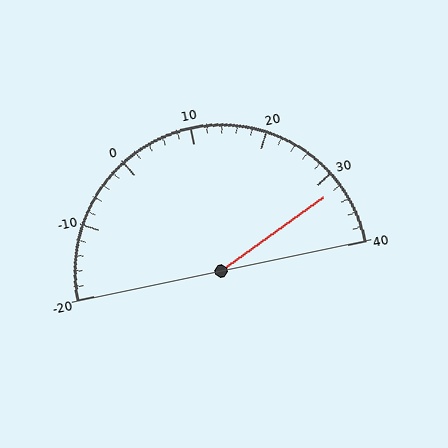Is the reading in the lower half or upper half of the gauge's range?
The reading is in the upper half of the range (-20 to 40).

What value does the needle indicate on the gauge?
The needle indicates approximately 32.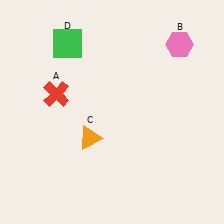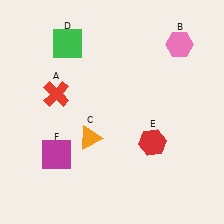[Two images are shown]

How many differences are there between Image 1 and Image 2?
There are 2 differences between the two images.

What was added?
A red hexagon (E), a magenta square (F) were added in Image 2.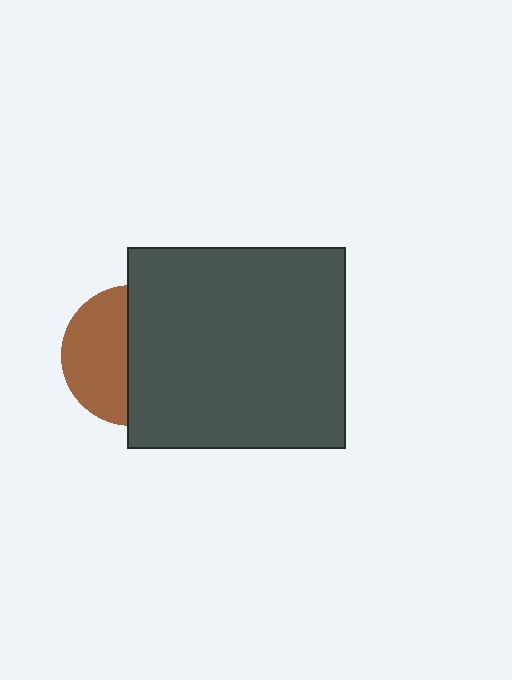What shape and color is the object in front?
The object in front is a dark gray rectangle.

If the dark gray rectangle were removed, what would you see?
You would see the complete brown circle.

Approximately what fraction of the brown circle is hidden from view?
Roughly 54% of the brown circle is hidden behind the dark gray rectangle.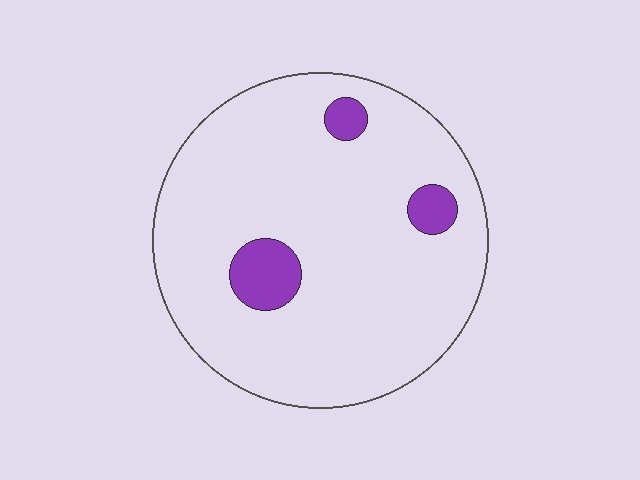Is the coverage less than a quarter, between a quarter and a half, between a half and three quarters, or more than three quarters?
Less than a quarter.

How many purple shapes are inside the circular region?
3.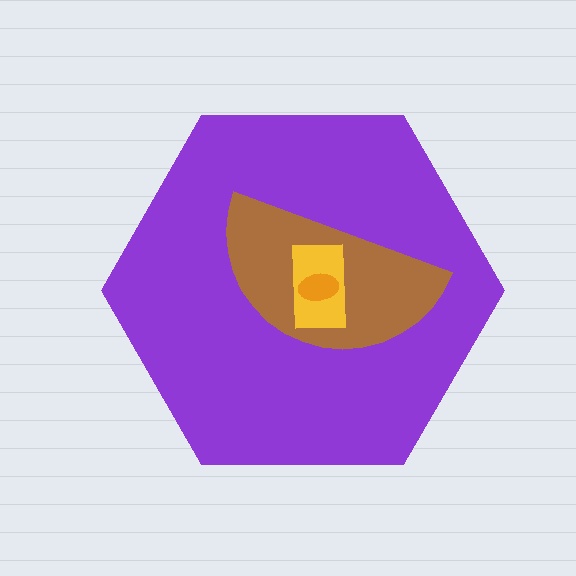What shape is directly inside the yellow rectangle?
The orange ellipse.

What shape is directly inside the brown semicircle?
The yellow rectangle.